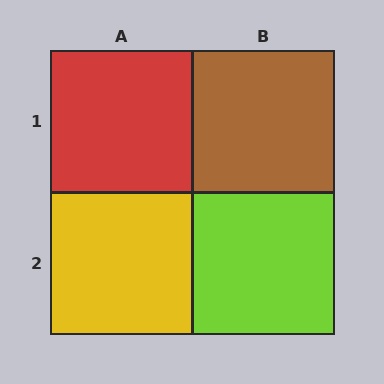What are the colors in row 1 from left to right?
Red, brown.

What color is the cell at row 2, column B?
Lime.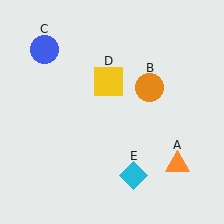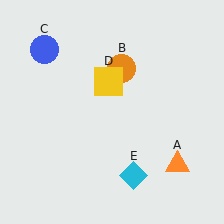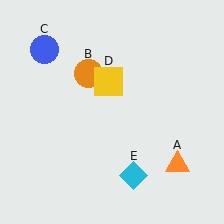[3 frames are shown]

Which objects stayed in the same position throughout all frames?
Orange triangle (object A) and blue circle (object C) and yellow square (object D) and cyan diamond (object E) remained stationary.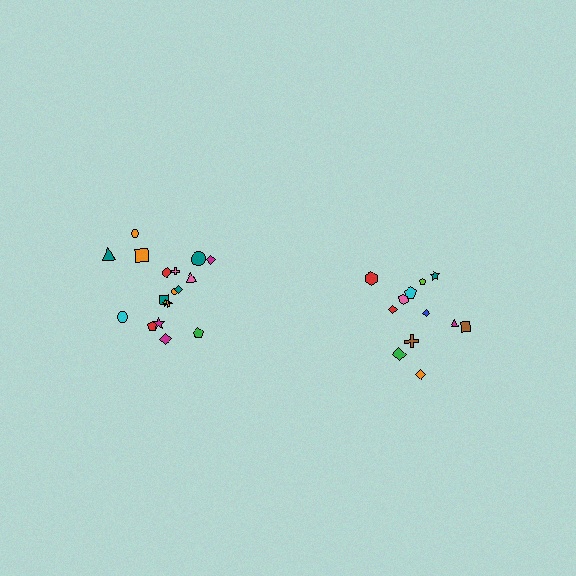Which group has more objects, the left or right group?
The left group.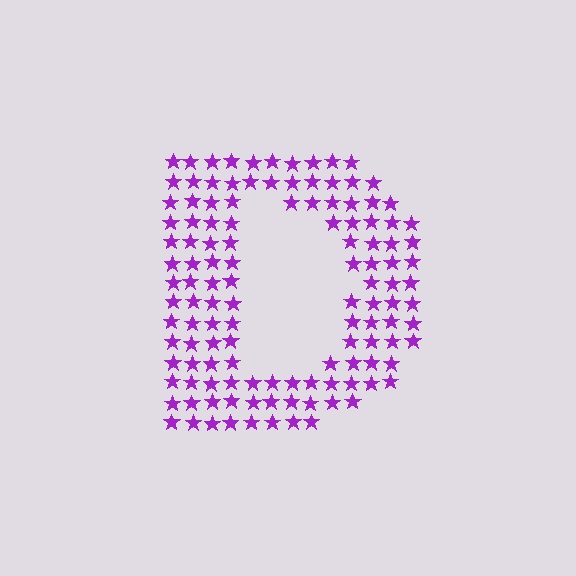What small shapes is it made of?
It is made of small stars.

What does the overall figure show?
The overall figure shows the letter D.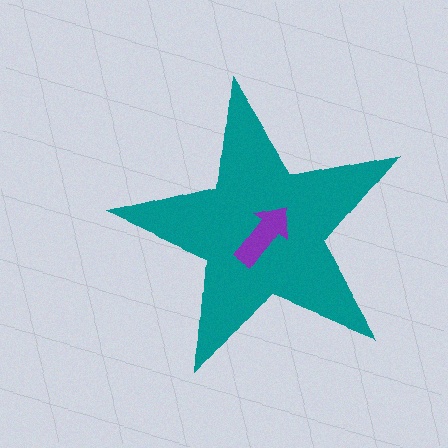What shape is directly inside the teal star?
The purple arrow.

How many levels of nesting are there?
2.